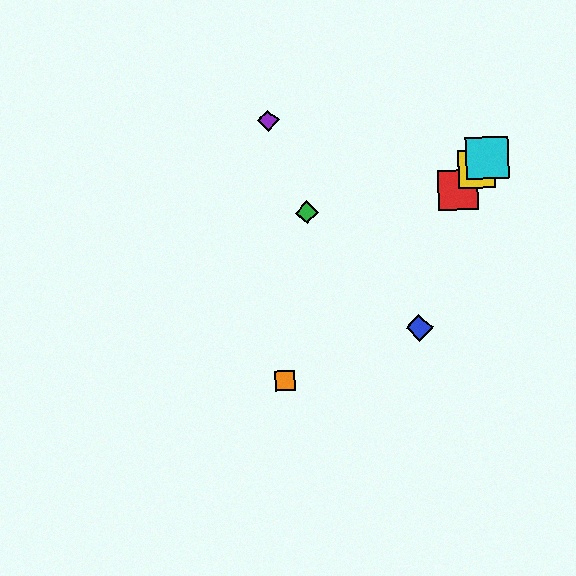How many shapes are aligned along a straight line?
4 shapes (the red square, the yellow square, the orange square, the cyan square) are aligned along a straight line.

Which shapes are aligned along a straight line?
The red square, the yellow square, the orange square, the cyan square are aligned along a straight line.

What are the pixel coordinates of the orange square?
The orange square is at (285, 381).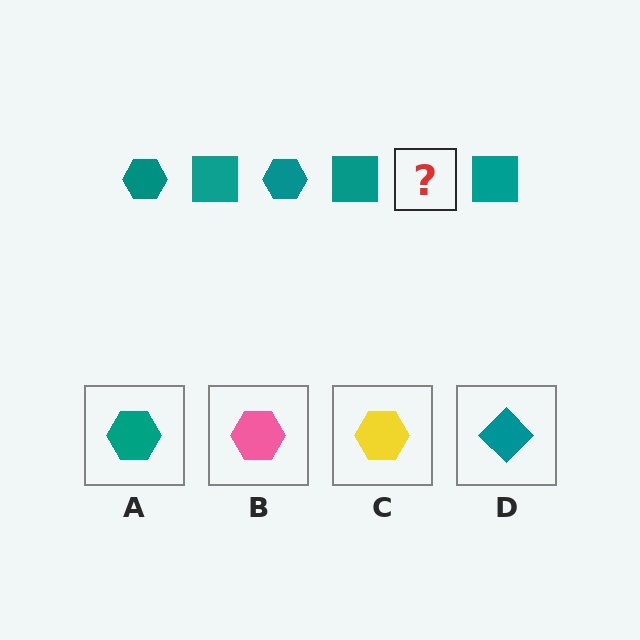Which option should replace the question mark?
Option A.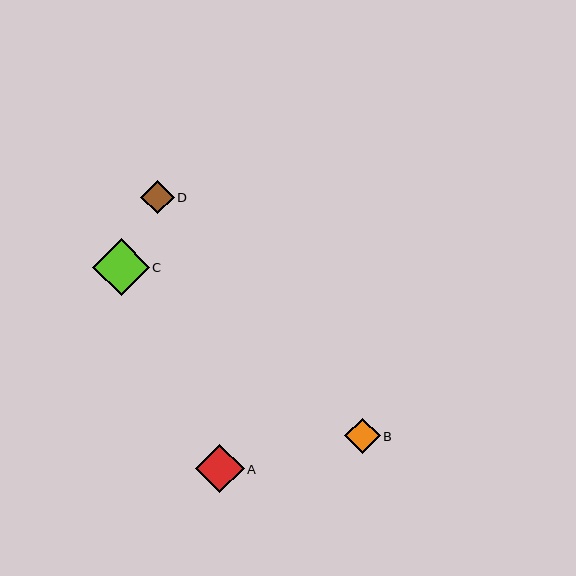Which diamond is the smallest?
Diamond D is the smallest with a size of approximately 33 pixels.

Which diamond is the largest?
Diamond C is the largest with a size of approximately 56 pixels.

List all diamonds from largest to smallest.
From largest to smallest: C, A, B, D.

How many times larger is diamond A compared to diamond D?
Diamond A is approximately 1.5 times the size of diamond D.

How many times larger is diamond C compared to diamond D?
Diamond C is approximately 1.7 times the size of diamond D.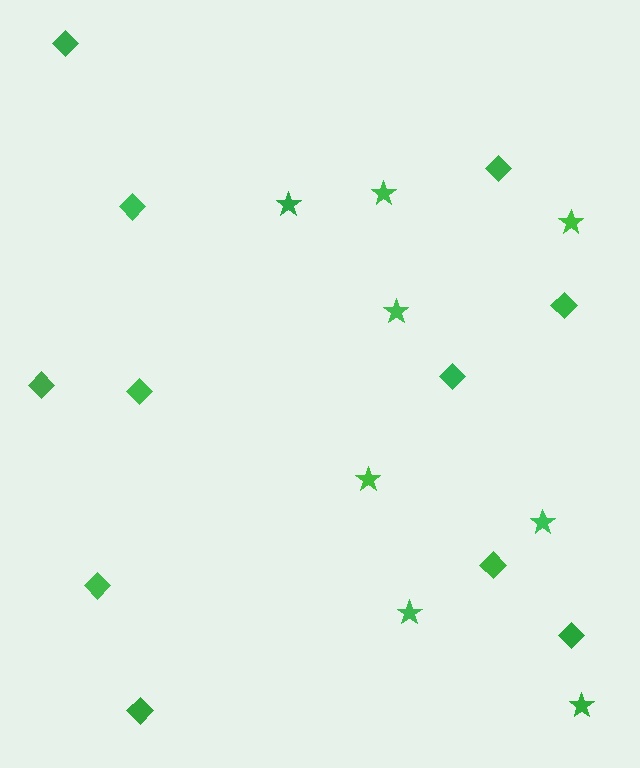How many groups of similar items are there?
There are 2 groups: one group of diamonds (11) and one group of stars (8).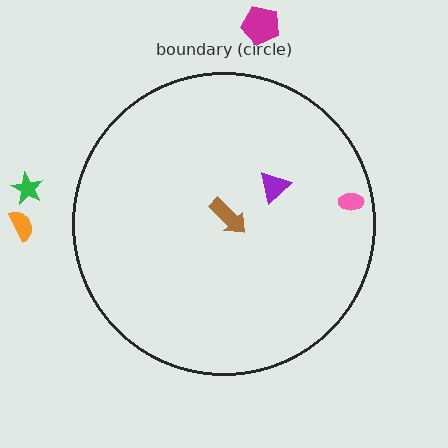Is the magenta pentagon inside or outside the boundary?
Outside.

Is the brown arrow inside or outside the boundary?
Inside.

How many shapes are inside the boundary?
3 inside, 3 outside.